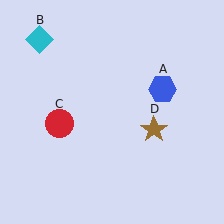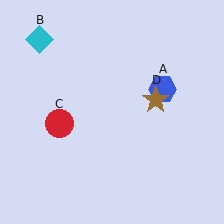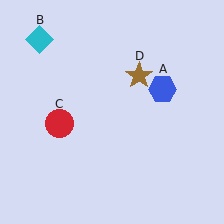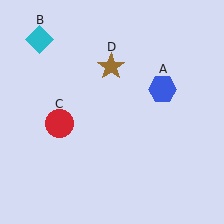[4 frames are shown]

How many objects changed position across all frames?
1 object changed position: brown star (object D).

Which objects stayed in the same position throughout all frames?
Blue hexagon (object A) and cyan diamond (object B) and red circle (object C) remained stationary.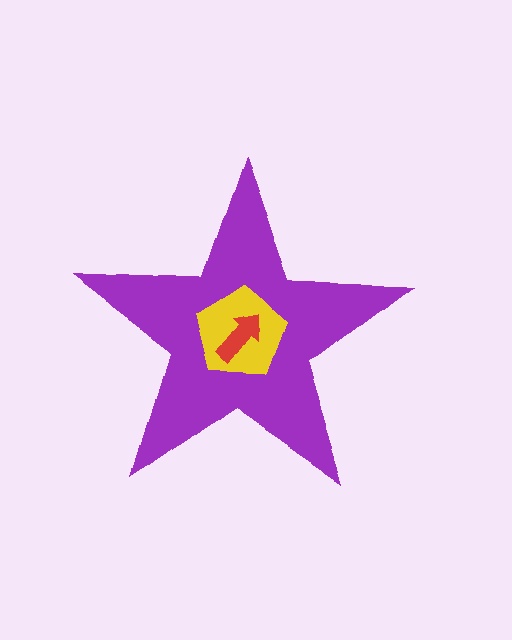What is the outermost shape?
The purple star.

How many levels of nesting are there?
3.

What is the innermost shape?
The red arrow.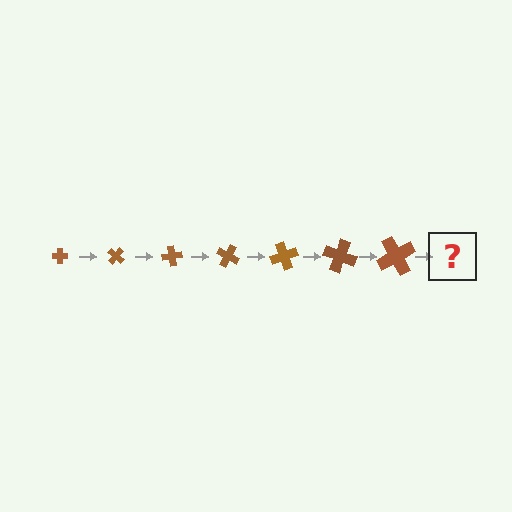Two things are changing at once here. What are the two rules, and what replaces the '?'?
The two rules are that the cross grows larger each step and it rotates 40 degrees each step. The '?' should be a cross, larger than the previous one and rotated 280 degrees from the start.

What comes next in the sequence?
The next element should be a cross, larger than the previous one and rotated 280 degrees from the start.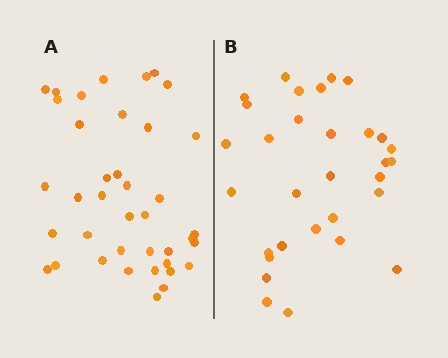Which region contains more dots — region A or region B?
Region A (the left region) has more dots.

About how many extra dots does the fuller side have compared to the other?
Region A has roughly 8 or so more dots than region B.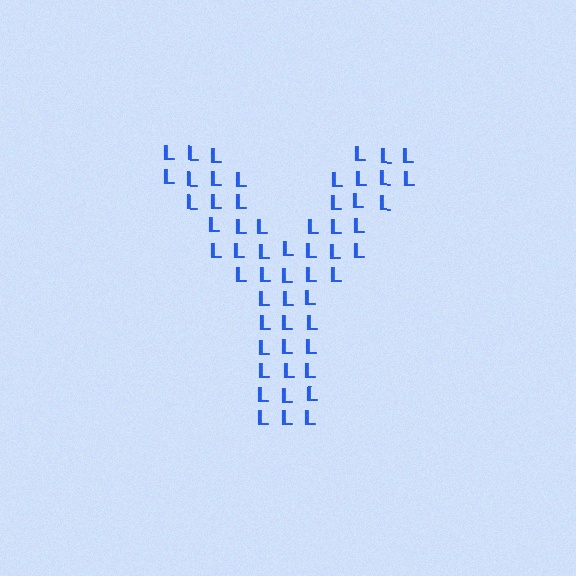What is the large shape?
The large shape is the letter Y.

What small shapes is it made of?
It is made of small letter L's.